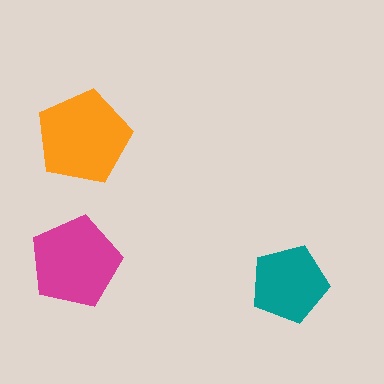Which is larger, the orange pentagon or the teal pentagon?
The orange one.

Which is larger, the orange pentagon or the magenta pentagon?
The orange one.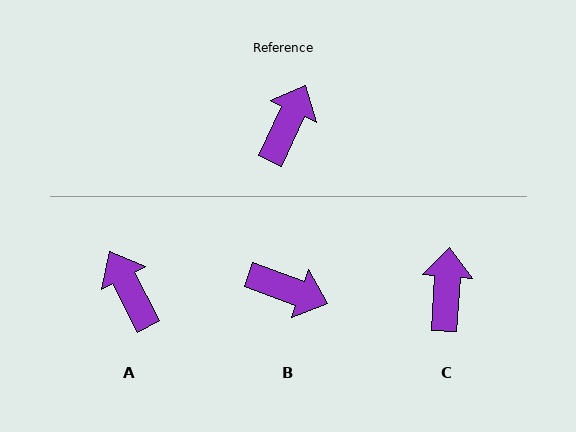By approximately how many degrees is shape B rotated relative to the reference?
Approximately 85 degrees clockwise.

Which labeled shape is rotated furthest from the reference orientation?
B, about 85 degrees away.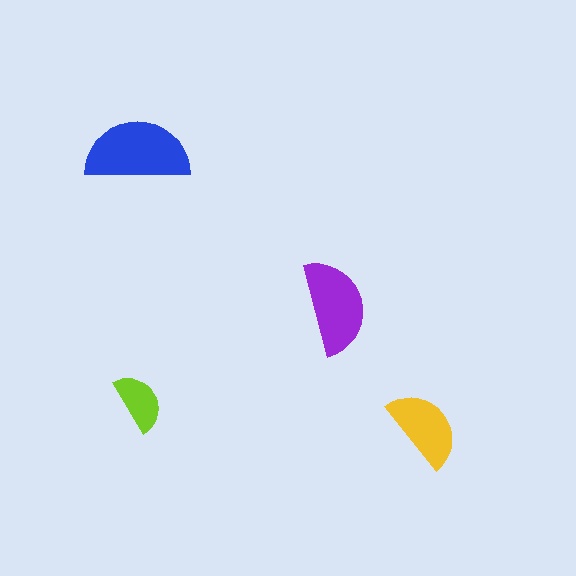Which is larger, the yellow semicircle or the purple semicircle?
The purple one.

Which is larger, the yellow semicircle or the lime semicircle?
The yellow one.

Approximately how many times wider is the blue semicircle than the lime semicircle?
About 2 times wider.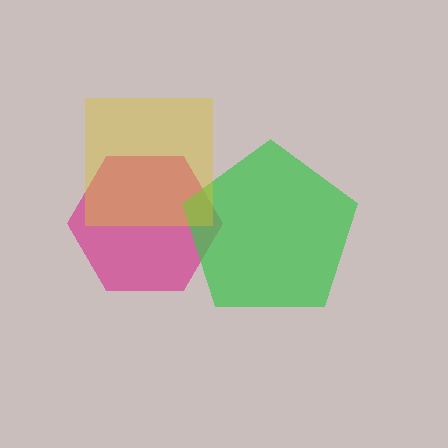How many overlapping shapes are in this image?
There are 3 overlapping shapes in the image.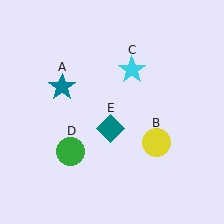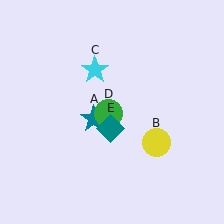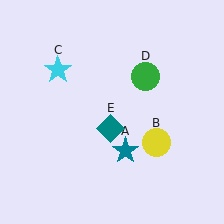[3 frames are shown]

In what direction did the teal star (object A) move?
The teal star (object A) moved down and to the right.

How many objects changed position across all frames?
3 objects changed position: teal star (object A), cyan star (object C), green circle (object D).